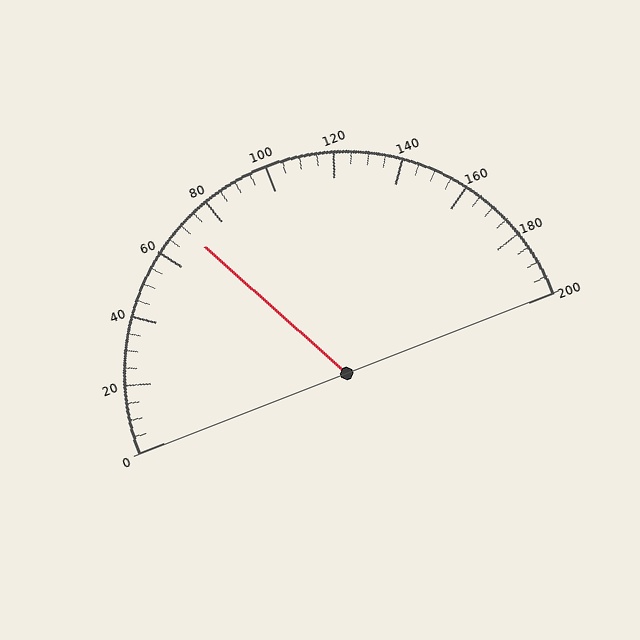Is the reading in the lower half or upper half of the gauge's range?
The reading is in the lower half of the range (0 to 200).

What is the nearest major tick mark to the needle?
The nearest major tick mark is 80.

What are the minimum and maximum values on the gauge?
The gauge ranges from 0 to 200.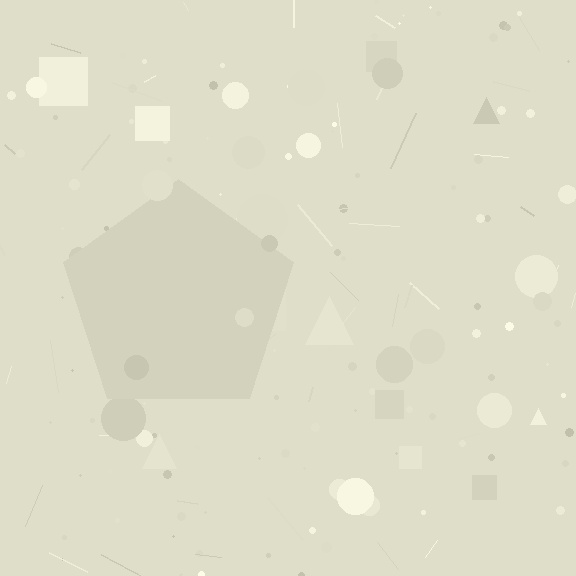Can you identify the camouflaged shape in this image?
The camouflaged shape is a pentagon.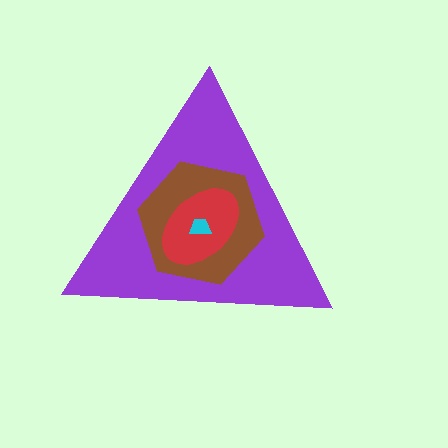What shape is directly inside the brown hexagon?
The red ellipse.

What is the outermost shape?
The purple triangle.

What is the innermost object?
The cyan trapezoid.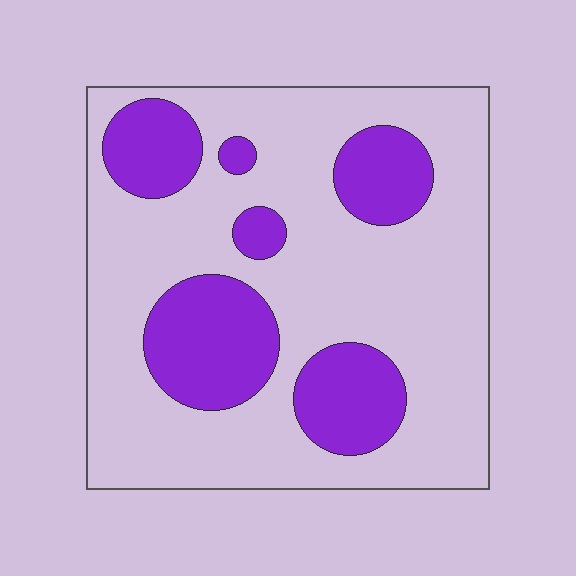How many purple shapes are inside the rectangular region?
6.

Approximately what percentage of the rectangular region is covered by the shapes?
Approximately 25%.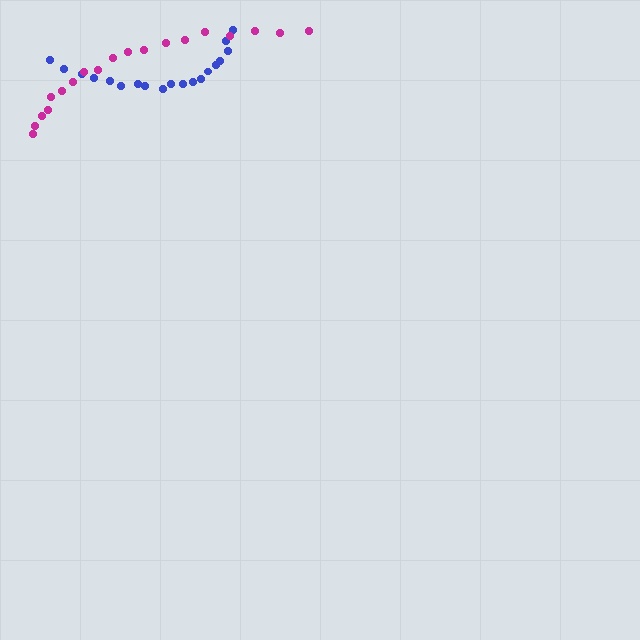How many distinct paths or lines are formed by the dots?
There are 2 distinct paths.